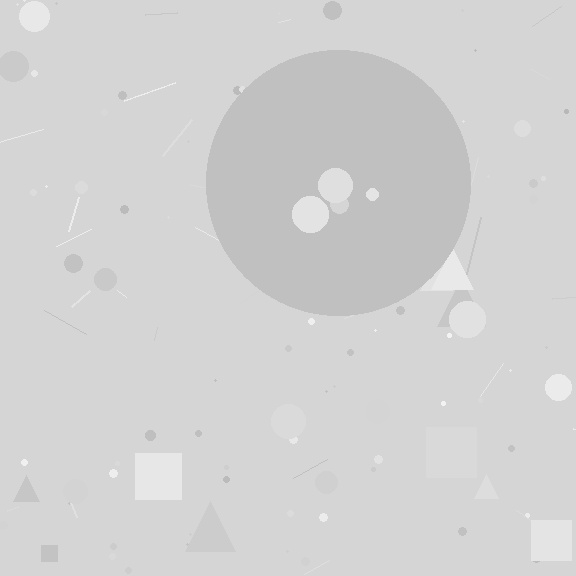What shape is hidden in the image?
A circle is hidden in the image.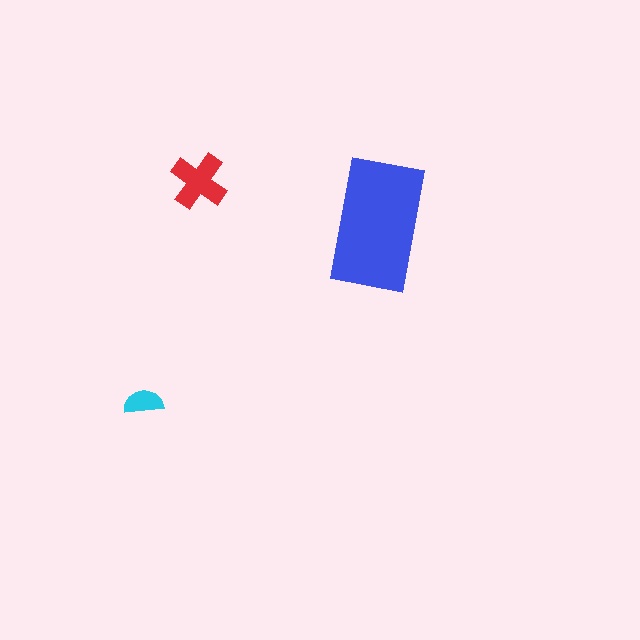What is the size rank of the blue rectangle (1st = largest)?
1st.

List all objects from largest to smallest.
The blue rectangle, the red cross, the cyan semicircle.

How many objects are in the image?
There are 3 objects in the image.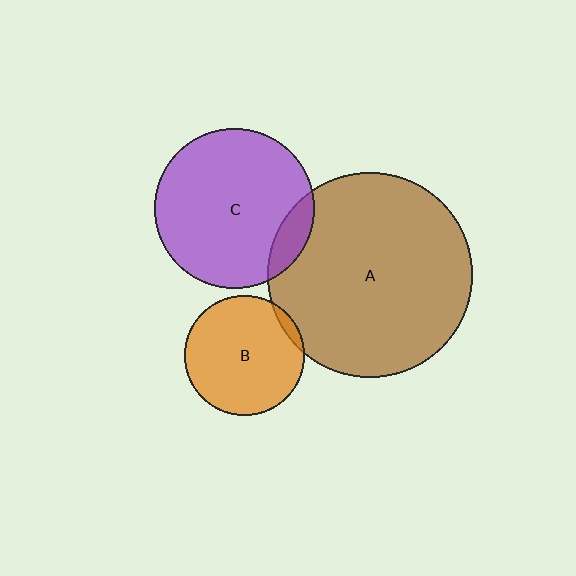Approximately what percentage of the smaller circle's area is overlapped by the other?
Approximately 5%.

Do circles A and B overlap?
Yes.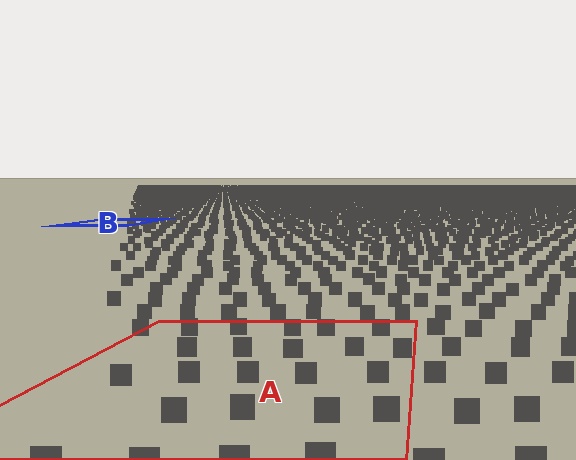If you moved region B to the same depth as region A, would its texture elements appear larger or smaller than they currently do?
They would appear larger. At a closer depth, the same texture elements are projected at a bigger on-screen size.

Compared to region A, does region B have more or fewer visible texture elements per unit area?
Region B has more texture elements per unit area — they are packed more densely because it is farther away.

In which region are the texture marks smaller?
The texture marks are smaller in region B, because it is farther away.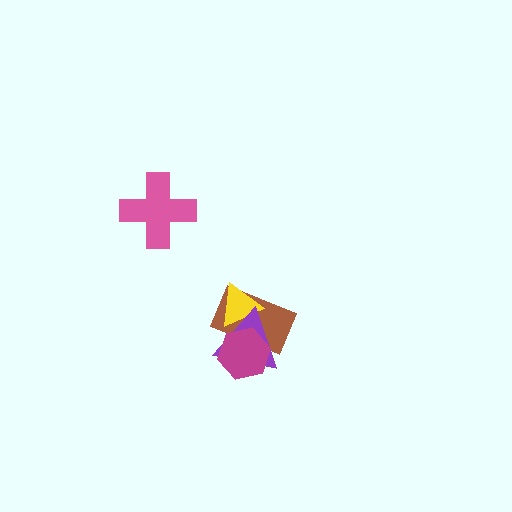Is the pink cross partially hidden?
No, no other shape covers it.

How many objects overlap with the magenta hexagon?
2 objects overlap with the magenta hexagon.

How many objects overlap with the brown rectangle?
3 objects overlap with the brown rectangle.